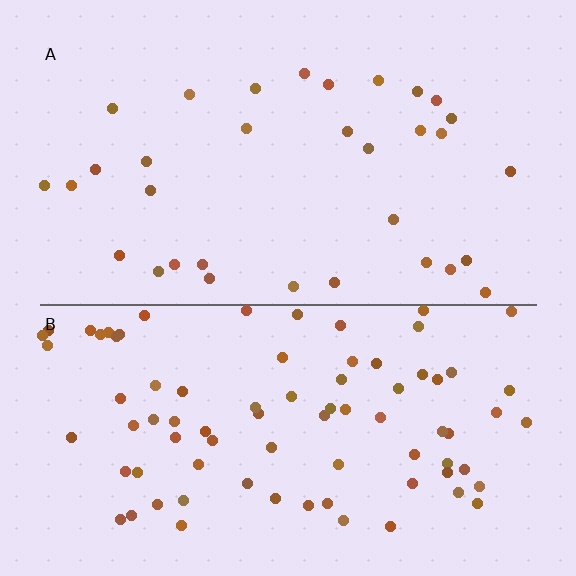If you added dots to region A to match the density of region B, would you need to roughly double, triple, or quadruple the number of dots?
Approximately double.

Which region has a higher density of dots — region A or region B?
B (the bottom).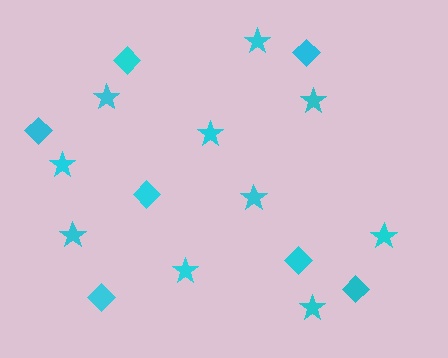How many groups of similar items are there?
There are 2 groups: one group of diamonds (7) and one group of stars (10).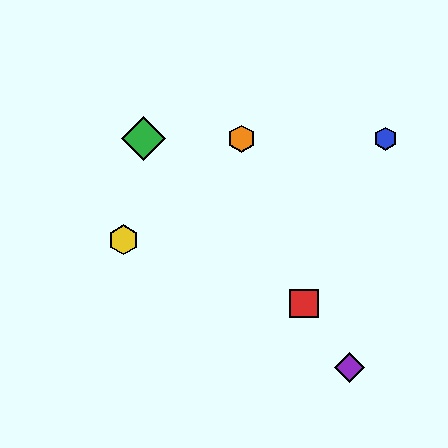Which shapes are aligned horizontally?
The blue hexagon, the green diamond, the orange hexagon are aligned horizontally.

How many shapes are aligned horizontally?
3 shapes (the blue hexagon, the green diamond, the orange hexagon) are aligned horizontally.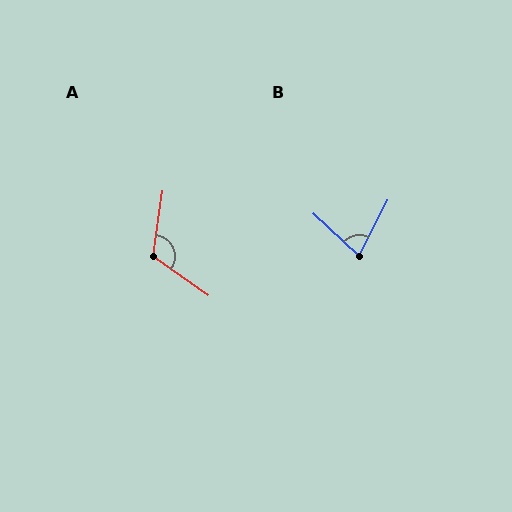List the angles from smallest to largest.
B (73°), A (117°).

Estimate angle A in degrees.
Approximately 117 degrees.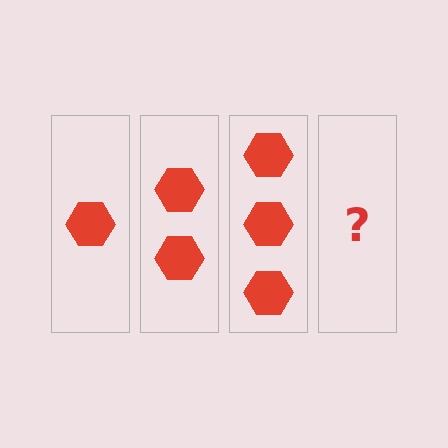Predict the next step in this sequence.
The next step is 4 hexagons.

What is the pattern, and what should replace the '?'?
The pattern is that each step adds one more hexagon. The '?' should be 4 hexagons.